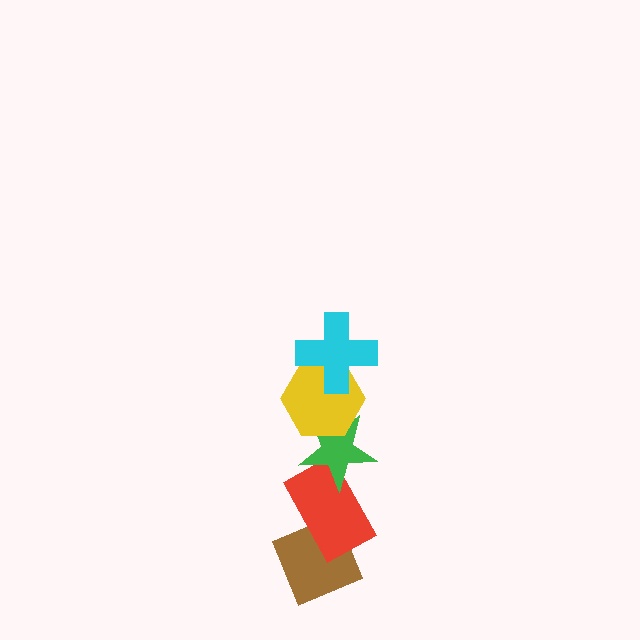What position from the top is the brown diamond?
The brown diamond is 5th from the top.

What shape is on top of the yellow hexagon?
The cyan cross is on top of the yellow hexagon.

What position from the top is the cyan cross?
The cyan cross is 1st from the top.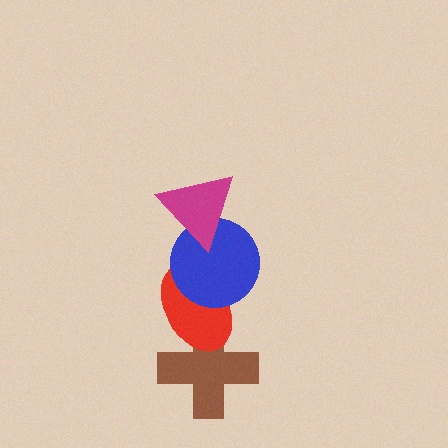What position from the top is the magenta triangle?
The magenta triangle is 1st from the top.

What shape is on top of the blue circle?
The magenta triangle is on top of the blue circle.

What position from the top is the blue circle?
The blue circle is 2nd from the top.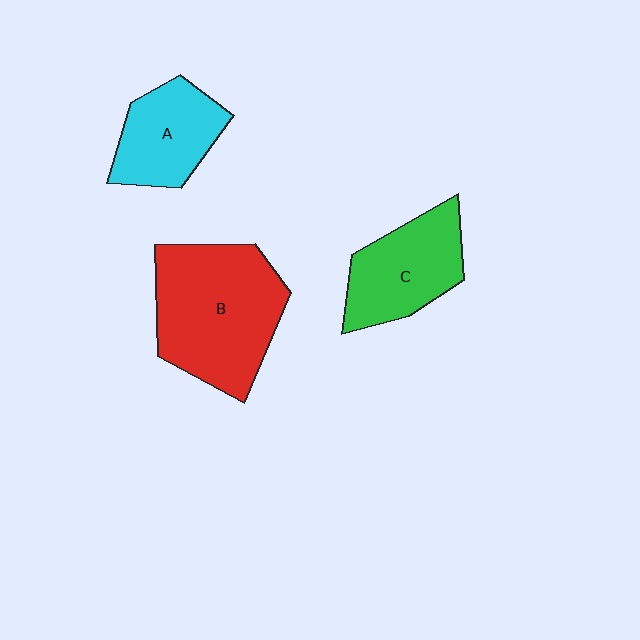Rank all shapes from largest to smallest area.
From largest to smallest: B (red), C (green), A (cyan).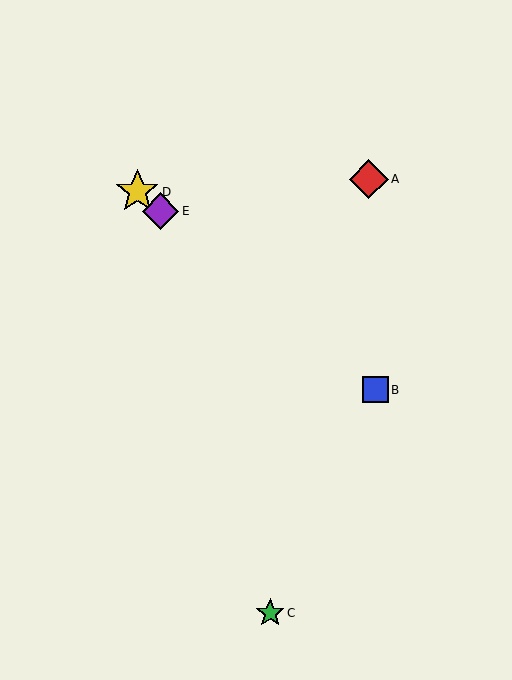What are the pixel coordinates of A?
Object A is at (369, 179).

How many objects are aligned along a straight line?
3 objects (B, D, E) are aligned along a straight line.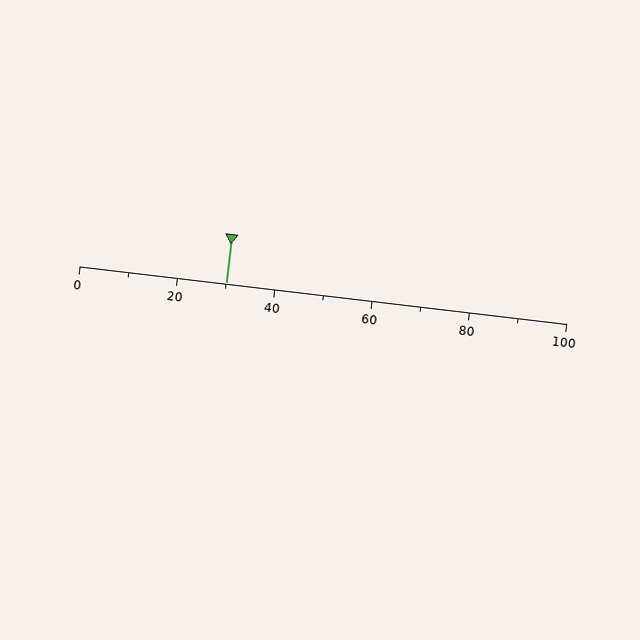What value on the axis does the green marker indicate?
The marker indicates approximately 30.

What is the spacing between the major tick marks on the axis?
The major ticks are spaced 20 apart.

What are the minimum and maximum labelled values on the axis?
The axis runs from 0 to 100.